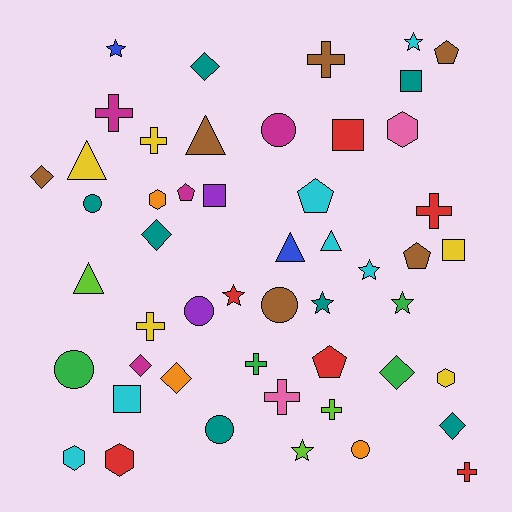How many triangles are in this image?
There are 5 triangles.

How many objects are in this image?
There are 50 objects.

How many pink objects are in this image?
There are 2 pink objects.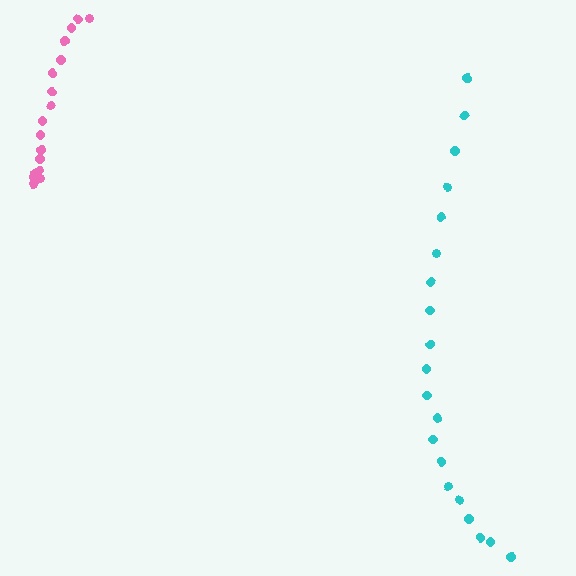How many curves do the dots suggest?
There are 2 distinct paths.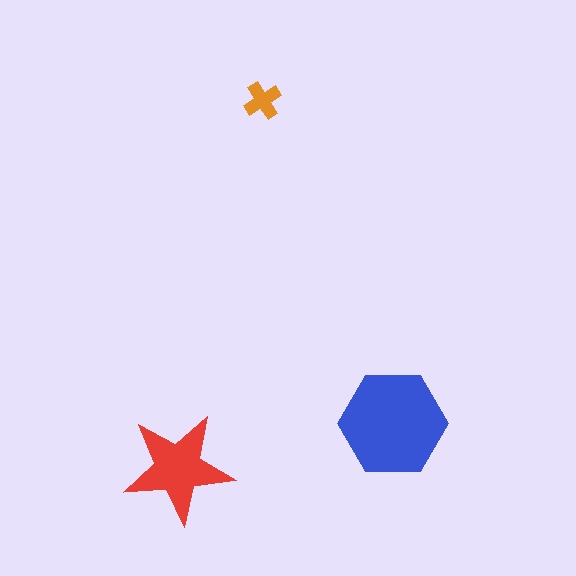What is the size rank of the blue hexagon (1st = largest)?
1st.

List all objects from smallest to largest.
The orange cross, the red star, the blue hexagon.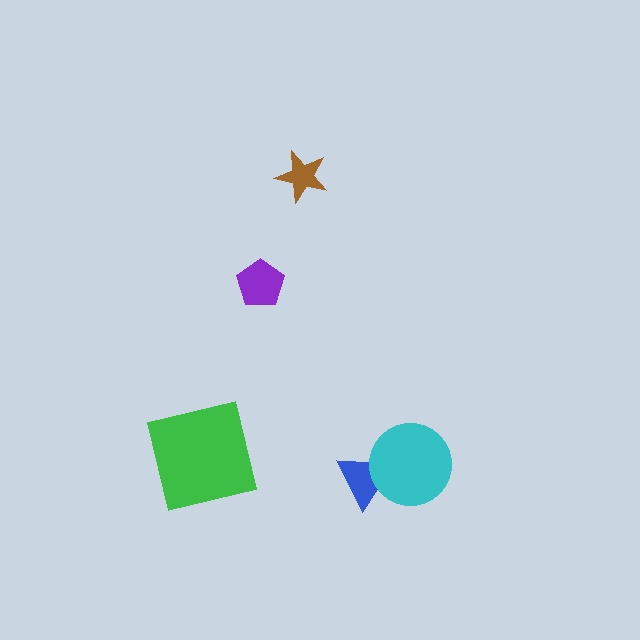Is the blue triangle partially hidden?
Yes, it is partially covered by another shape.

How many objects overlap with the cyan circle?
1 object overlaps with the cyan circle.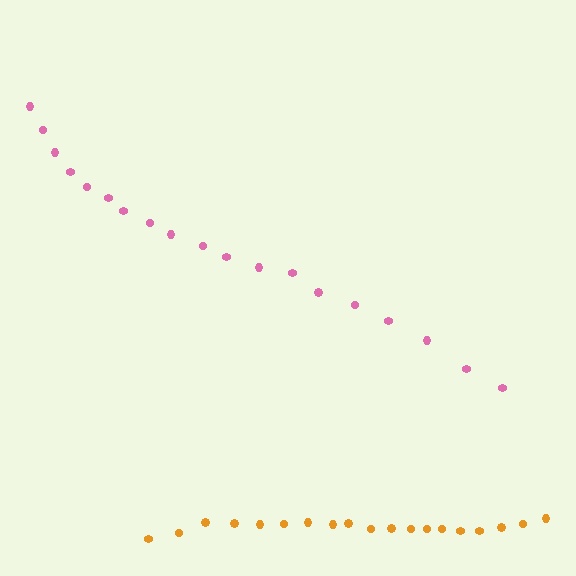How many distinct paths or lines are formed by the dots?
There are 2 distinct paths.